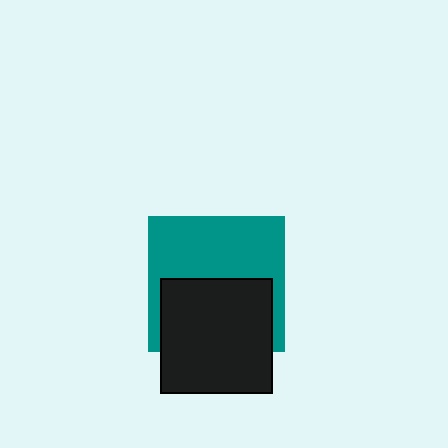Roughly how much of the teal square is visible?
About half of it is visible (roughly 55%).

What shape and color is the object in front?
The object in front is a black rectangle.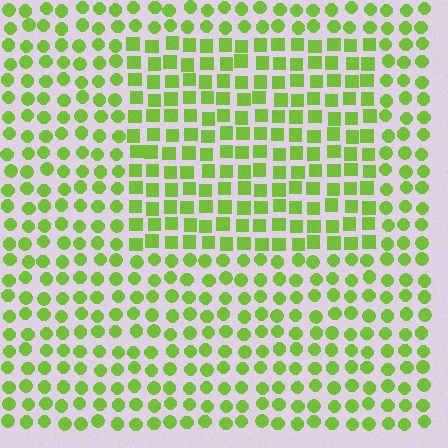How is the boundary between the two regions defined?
The boundary is defined by a change in element shape: squares inside vs. circles outside. All elements share the same color and spacing.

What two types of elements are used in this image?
The image uses squares inside the rectangle region and circles outside it.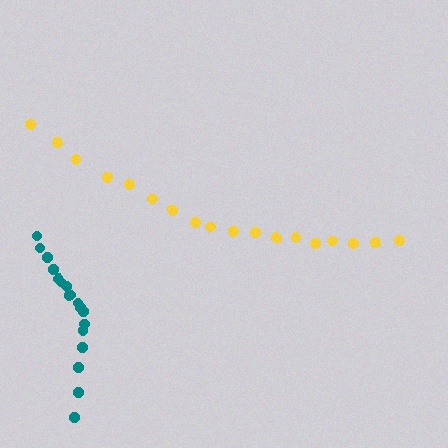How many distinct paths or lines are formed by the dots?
There are 2 distinct paths.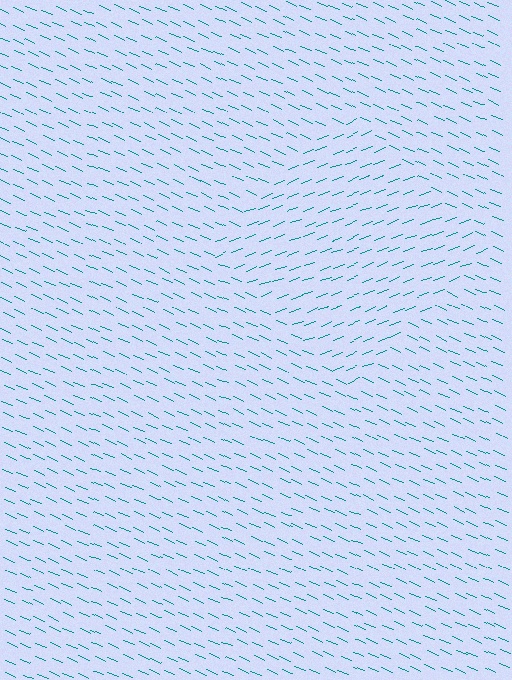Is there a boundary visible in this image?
Yes, there is a texture boundary formed by a change in line orientation.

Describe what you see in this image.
The image is filled with small teal line segments. A diamond region in the image has lines oriented differently from the surrounding lines, creating a visible texture boundary.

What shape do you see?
I see a diamond.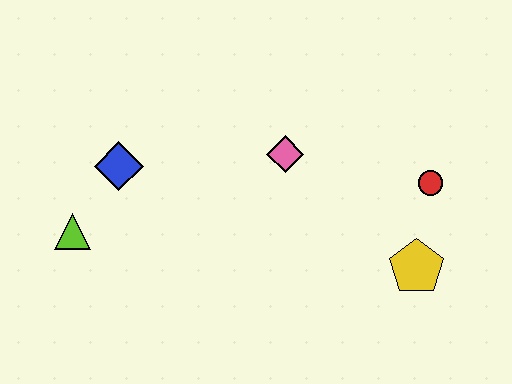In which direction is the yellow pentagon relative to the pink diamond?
The yellow pentagon is to the right of the pink diamond.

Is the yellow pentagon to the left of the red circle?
Yes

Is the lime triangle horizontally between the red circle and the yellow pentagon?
No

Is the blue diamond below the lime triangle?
No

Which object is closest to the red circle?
The yellow pentagon is closest to the red circle.